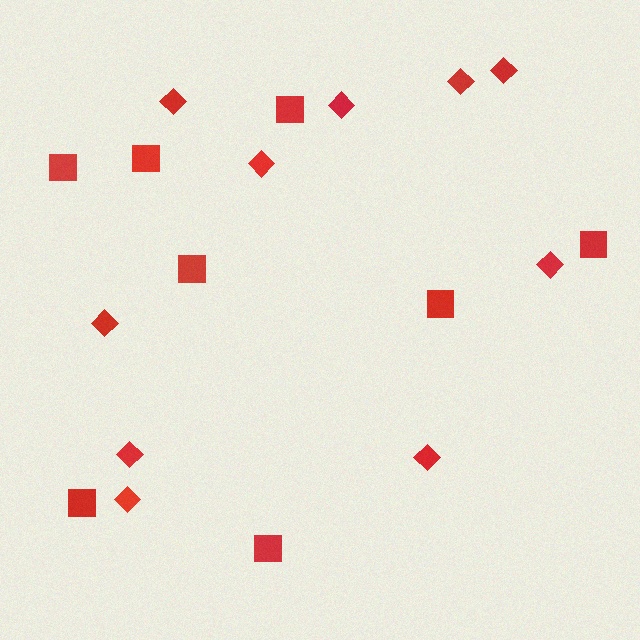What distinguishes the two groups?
There are 2 groups: one group of diamonds (10) and one group of squares (8).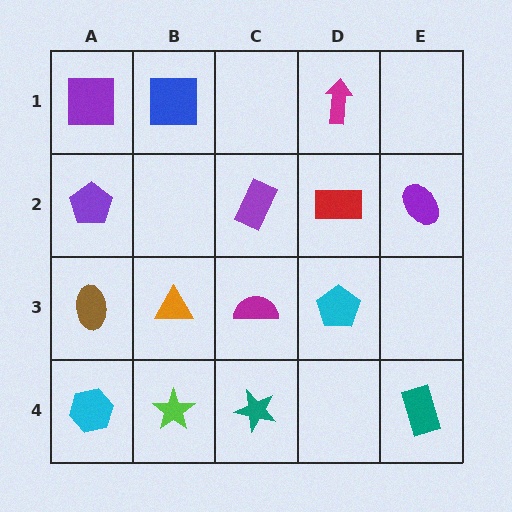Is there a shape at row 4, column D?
No, that cell is empty.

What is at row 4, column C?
A teal star.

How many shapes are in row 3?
4 shapes.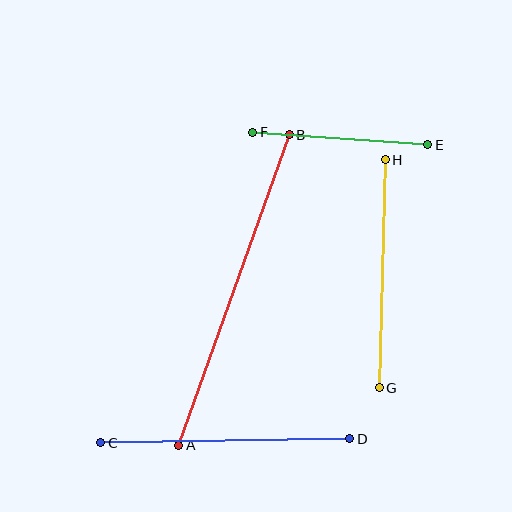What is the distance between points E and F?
The distance is approximately 175 pixels.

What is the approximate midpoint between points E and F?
The midpoint is at approximately (340, 138) pixels.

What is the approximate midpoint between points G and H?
The midpoint is at approximately (382, 274) pixels.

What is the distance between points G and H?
The distance is approximately 228 pixels.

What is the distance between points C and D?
The distance is approximately 249 pixels.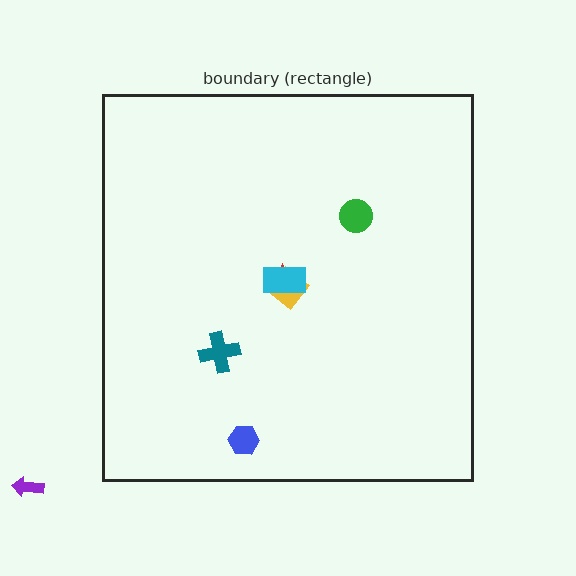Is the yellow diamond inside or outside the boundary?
Inside.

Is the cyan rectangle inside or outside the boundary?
Inside.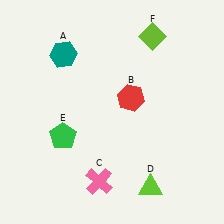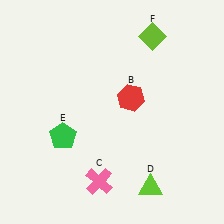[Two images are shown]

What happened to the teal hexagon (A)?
The teal hexagon (A) was removed in Image 2. It was in the top-left area of Image 1.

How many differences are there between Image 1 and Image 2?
There is 1 difference between the two images.